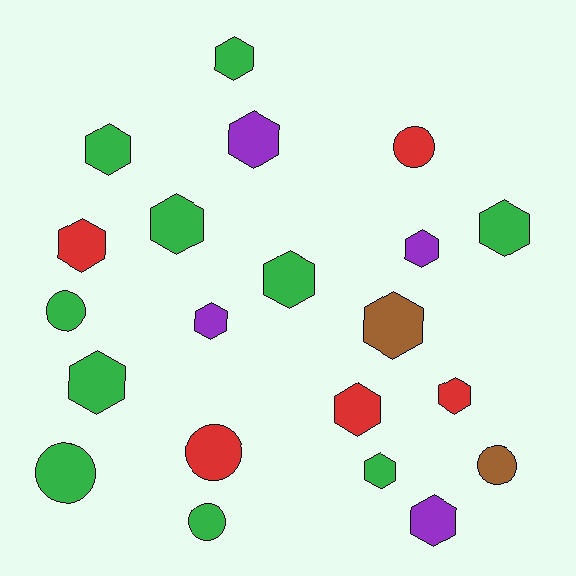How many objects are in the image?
There are 21 objects.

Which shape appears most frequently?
Hexagon, with 15 objects.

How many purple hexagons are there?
There are 4 purple hexagons.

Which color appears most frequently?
Green, with 10 objects.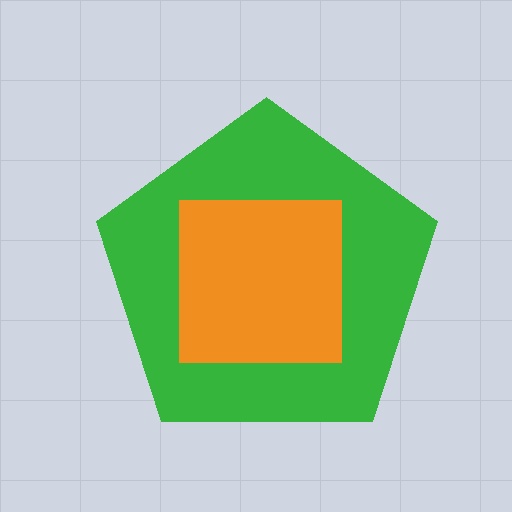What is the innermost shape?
The orange square.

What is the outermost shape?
The green pentagon.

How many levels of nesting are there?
2.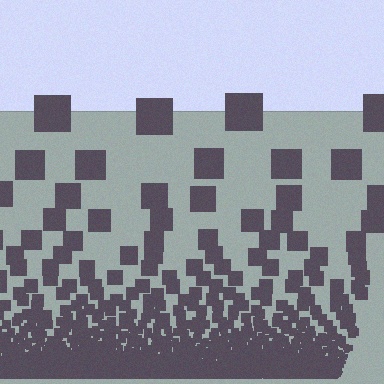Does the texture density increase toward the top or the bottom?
Density increases toward the bottom.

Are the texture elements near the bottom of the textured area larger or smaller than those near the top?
Smaller. The gradient is inverted — elements near the bottom are smaller and denser.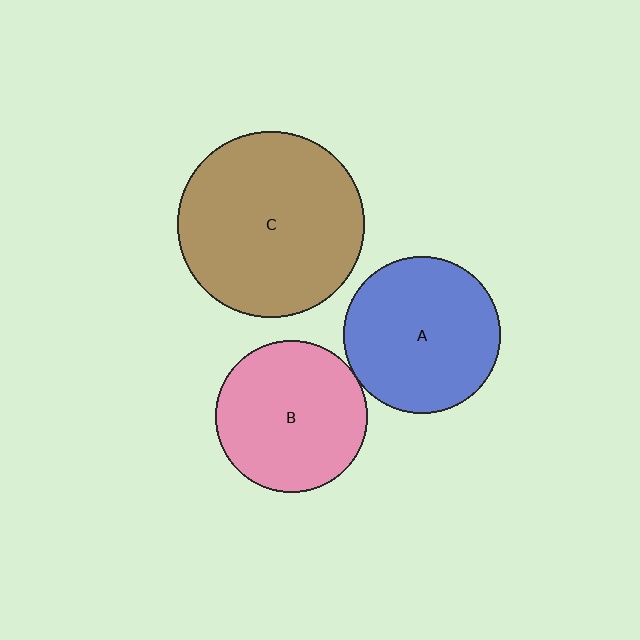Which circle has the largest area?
Circle C (brown).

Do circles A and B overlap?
Yes.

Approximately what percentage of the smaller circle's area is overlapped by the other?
Approximately 5%.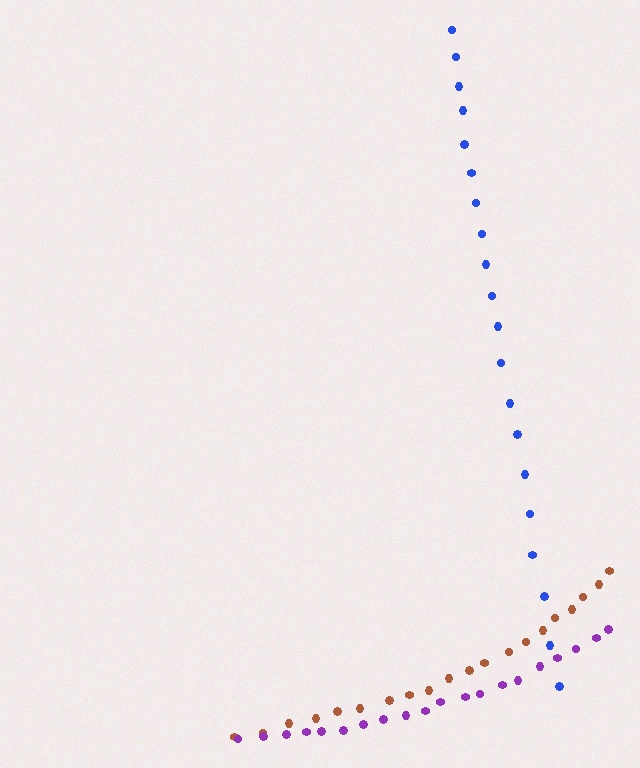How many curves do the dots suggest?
There are 3 distinct paths.